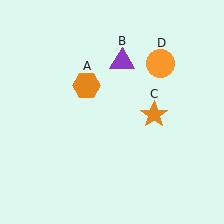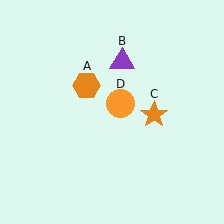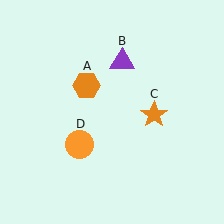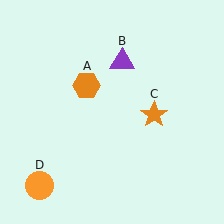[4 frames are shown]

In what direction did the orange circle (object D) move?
The orange circle (object D) moved down and to the left.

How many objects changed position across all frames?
1 object changed position: orange circle (object D).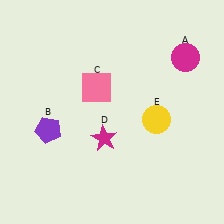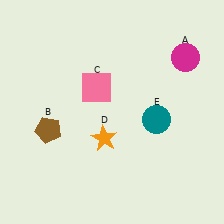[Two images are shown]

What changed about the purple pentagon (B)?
In Image 1, B is purple. In Image 2, it changed to brown.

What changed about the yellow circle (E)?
In Image 1, E is yellow. In Image 2, it changed to teal.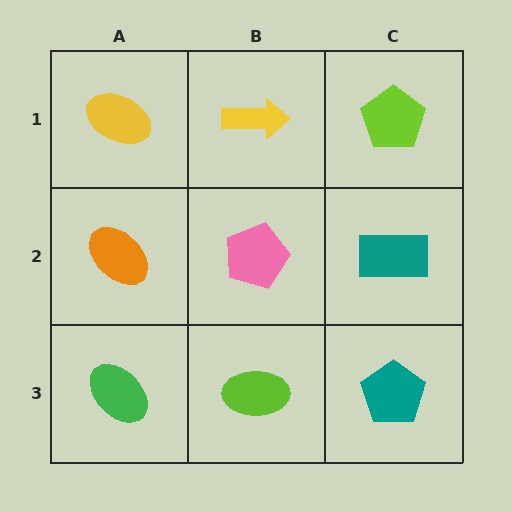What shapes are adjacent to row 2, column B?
A yellow arrow (row 1, column B), a lime ellipse (row 3, column B), an orange ellipse (row 2, column A), a teal rectangle (row 2, column C).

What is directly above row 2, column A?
A yellow ellipse.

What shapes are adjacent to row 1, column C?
A teal rectangle (row 2, column C), a yellow arrow (row 1, column B).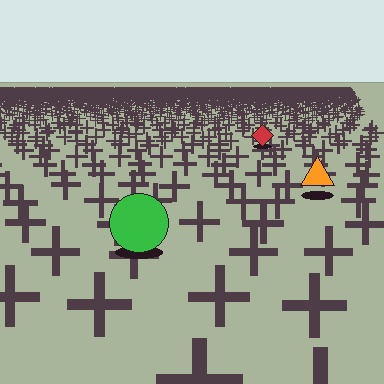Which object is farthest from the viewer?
The red diamond is farthest from the viewer. It appears smaller and the ground texture around it is denser.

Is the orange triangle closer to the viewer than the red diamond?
Yes. The orange triangle is closer — you can tell from the texture gradient: the ground texture is coarser near it.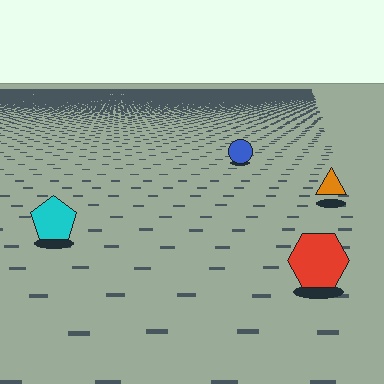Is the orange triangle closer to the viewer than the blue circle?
Yes. The orange triangle is closer — you can tell from the texture gradient: the ground texture is coarser near it.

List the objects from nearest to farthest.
From nearest to farthest: the red hexagon, the cyan pentagon, the orange triangle, the blue circle.